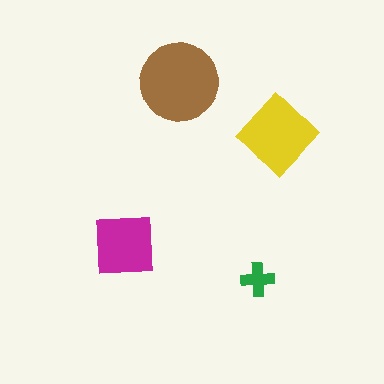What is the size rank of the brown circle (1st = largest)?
1st.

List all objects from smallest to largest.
The green cross, the magenta square, the yellow diamond, the brown circle.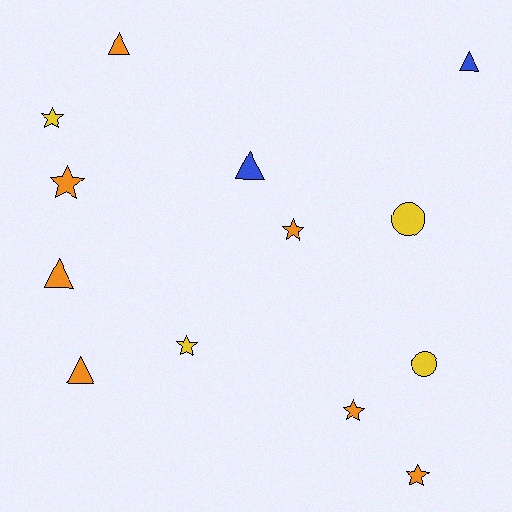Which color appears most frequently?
Orange, with 7 objects.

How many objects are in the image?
There are 13 objects.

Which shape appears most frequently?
Star, with 6 objects.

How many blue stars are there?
There are no blue stars.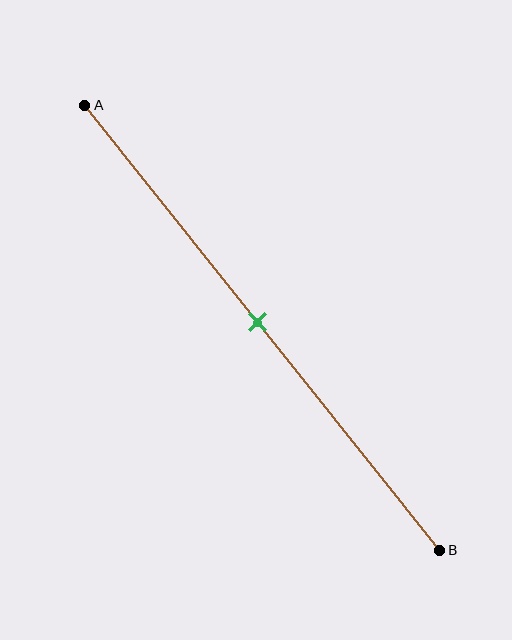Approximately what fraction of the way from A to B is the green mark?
The green mark is approximately 50% of the way from A to B.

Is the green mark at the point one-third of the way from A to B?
No, the mark is at about 50% from A, not at the 33% one-third point.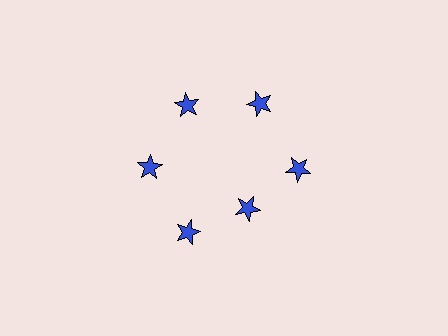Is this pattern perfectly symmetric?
No. The 6 blue stars are arranged in a ring, but one element near the 5 o'clock position is pulled inward toward the center, breaking the 6-fold rotational symmetry.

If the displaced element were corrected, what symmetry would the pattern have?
It would have 6-fold rotational symmetry — the pattern would map onto itself every 60 degrees.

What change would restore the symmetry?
The symmetry would be restored by moving it outward, back onto the ring so that all 6 stars sit at equal angles and equal distance from the center.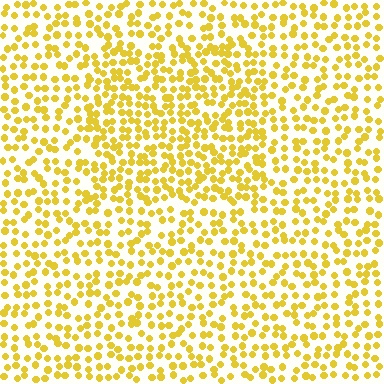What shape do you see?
I see a rectangle.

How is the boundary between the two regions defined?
The boundary is defined by a change in element density (approximately 1.5x ratio). All elements are the same color, size, and shape.